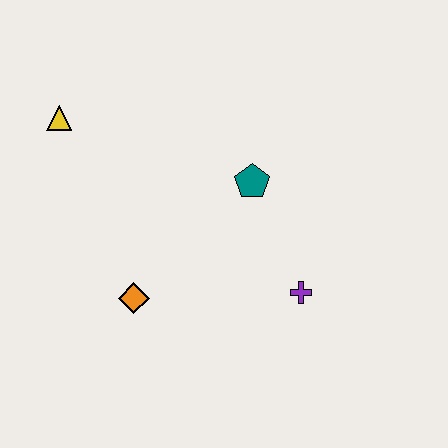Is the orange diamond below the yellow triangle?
Yes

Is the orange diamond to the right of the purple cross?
No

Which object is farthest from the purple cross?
The yellow triangle is farthest from the purple cross.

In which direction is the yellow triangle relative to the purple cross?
The yellow triangle is to the left of the purple cross.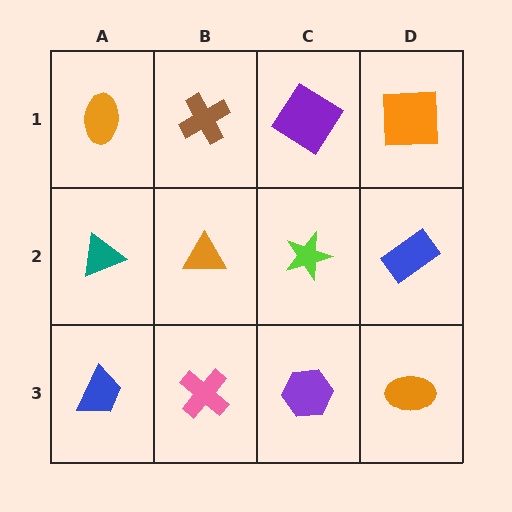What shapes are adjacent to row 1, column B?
An orange triangle (row 2, column B), an orange ellipse (row 1, column A), a purple diamond (row 1, column C).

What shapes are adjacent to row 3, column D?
A blue rectangle (row 2, column D), a purple hexagon (row 3, column C).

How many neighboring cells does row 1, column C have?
3.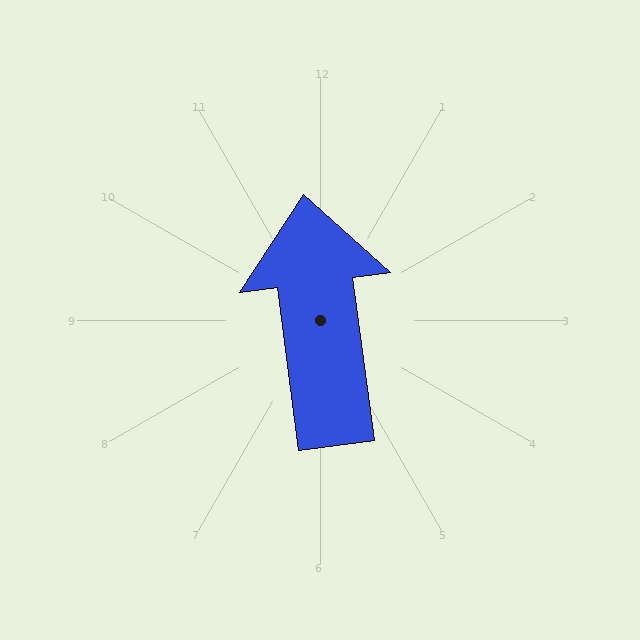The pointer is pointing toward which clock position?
Roughly 12 o'clock.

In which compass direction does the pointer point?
North.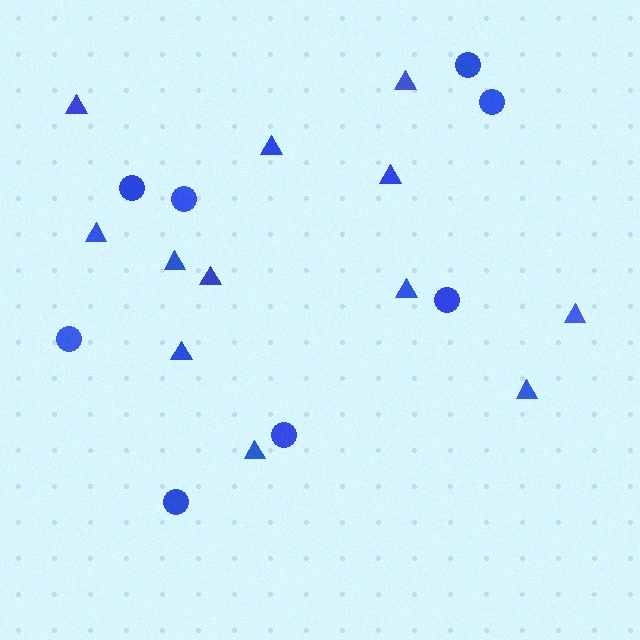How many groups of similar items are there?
There are 2 groups: one group of triangles (12) and one group of circles (8).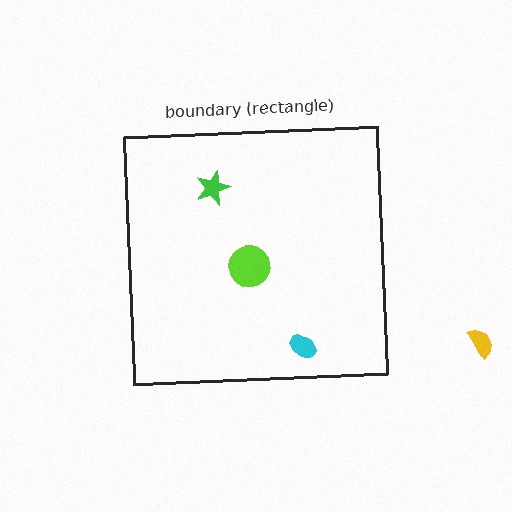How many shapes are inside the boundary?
3 inside, 1 outside.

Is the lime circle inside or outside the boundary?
Inside.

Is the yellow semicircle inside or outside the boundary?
Outside.